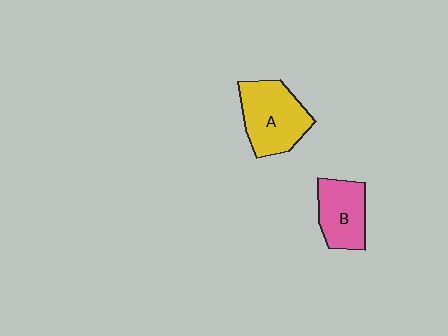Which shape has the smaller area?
Shape B (pink).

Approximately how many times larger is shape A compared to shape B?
Approximately 1.3 times.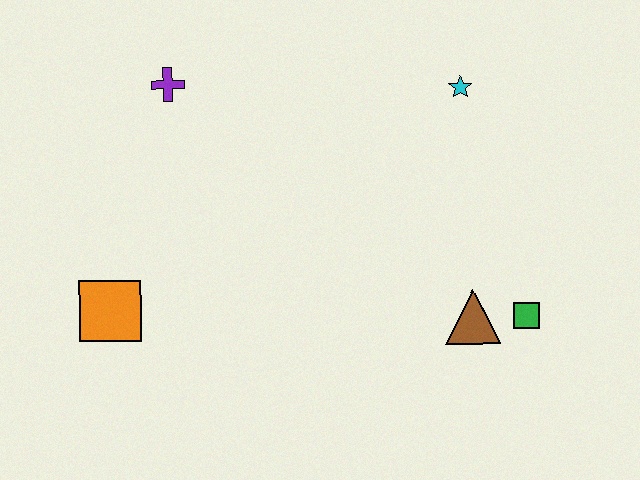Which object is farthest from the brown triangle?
The purple cross is farthest from the brown triangle.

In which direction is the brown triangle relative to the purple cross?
The brown triangle is to the right of the purple cross.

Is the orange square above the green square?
Yes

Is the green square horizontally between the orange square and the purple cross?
No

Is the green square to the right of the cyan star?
Yes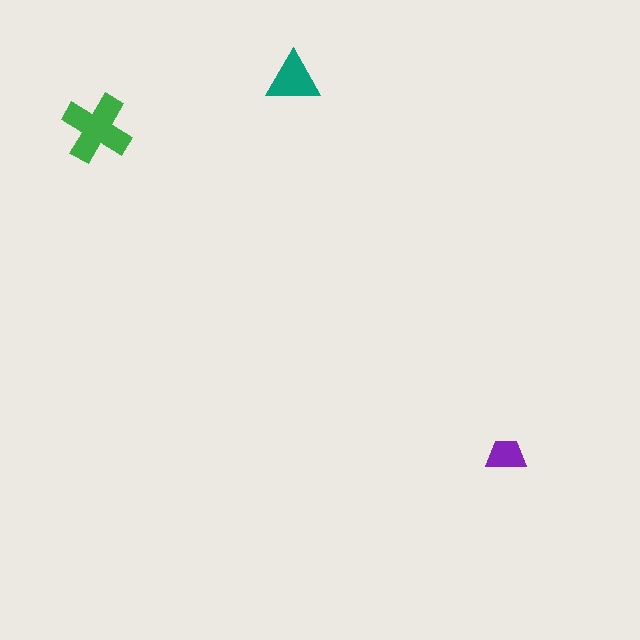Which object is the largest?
The green cross.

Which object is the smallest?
The purple trapezoid.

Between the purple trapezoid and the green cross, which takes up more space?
The green cross.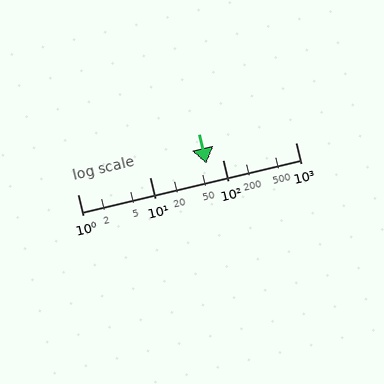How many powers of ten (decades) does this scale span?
The scale spans 3 decades, from 1 to 1000.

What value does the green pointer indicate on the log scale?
The pointer indicates approximately 60.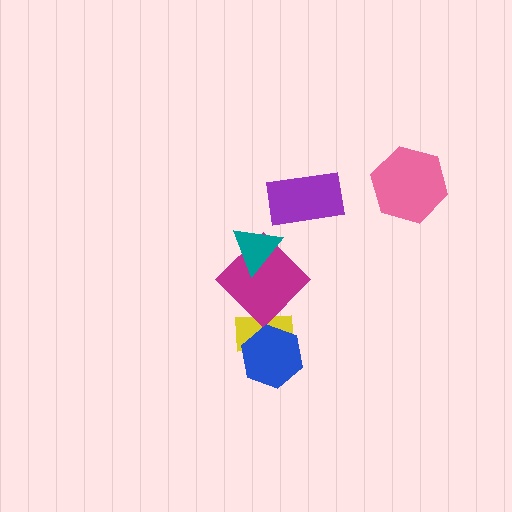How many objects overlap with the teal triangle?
1 object overlaps with the teal triangle.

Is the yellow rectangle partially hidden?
Yes, it is partially covered by another shape.